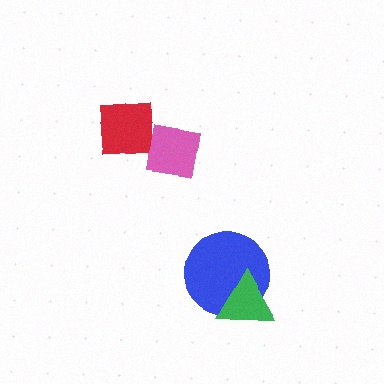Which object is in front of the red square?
The pink square is in front of the red square.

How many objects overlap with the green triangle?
1 object overlaps with the green triangle.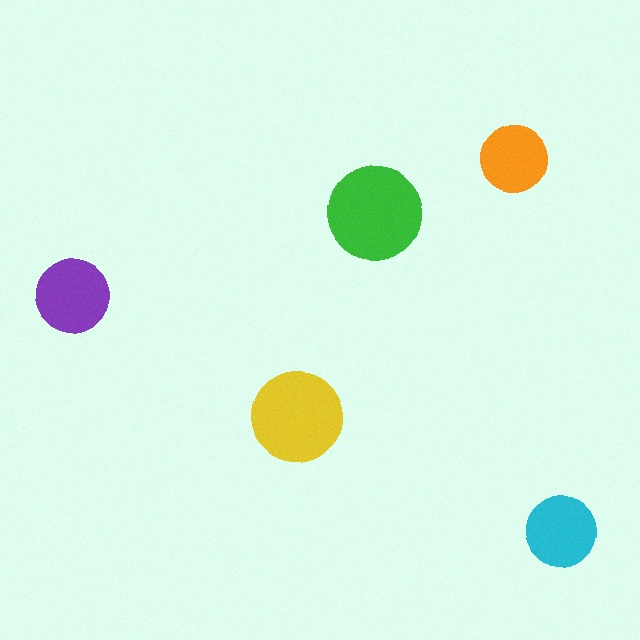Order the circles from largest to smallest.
the green one, the yellow one, the purple one, the cyan one, the orange one.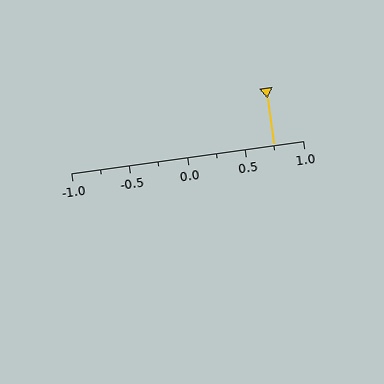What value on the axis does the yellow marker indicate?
The marker indicates approximately 0.75.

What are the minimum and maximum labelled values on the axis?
The axis runs from -1.0 to 1.0.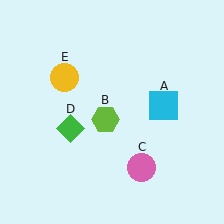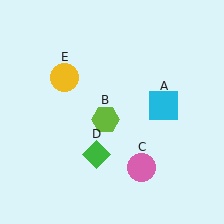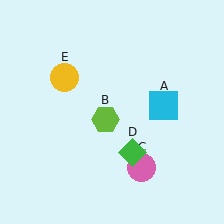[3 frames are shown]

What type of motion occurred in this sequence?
The green diamond (object D) rotated counterclockwise around the center of the scene.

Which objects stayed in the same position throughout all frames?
Cyan square (object A) and lime hexagon (object B) and pink circle (object C) and yellow circle (object E) remained stationary.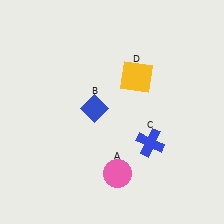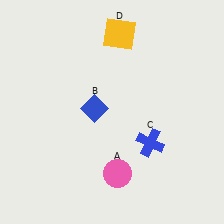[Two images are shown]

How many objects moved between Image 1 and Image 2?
1 object moved between the two images.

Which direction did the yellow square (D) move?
The yellow square (D) moved up.